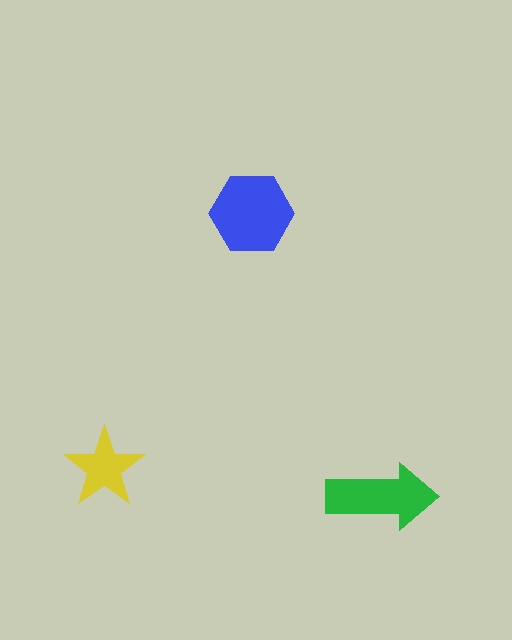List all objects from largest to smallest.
The blue hexagon, the green arrow, the yellow star.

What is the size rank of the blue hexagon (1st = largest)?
1st.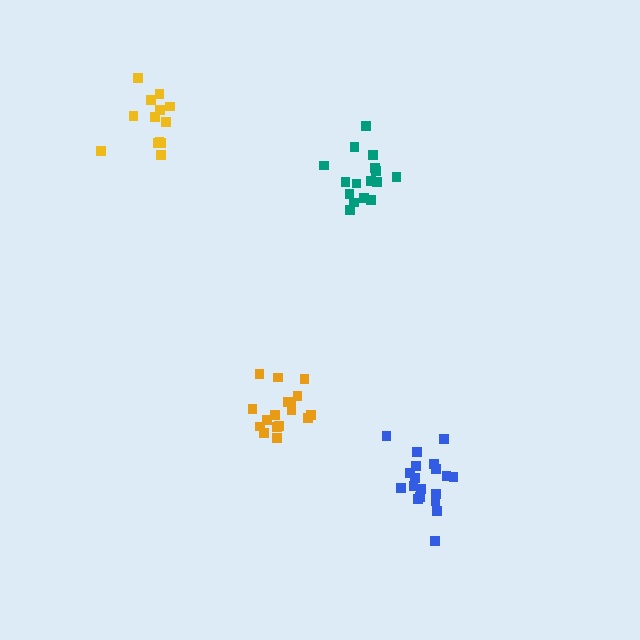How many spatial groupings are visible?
There are 4 spatial groupings.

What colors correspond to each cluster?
The clusters are colored: orange, yellow, teal, blue.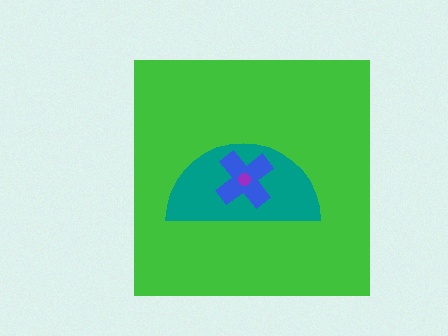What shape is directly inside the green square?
The teal semicircle.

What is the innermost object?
The purple circle.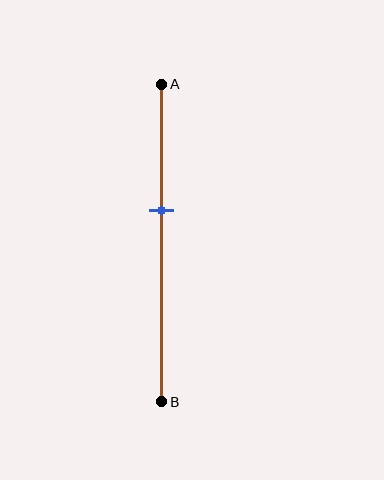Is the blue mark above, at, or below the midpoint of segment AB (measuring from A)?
The blue mark is above the midpoint of segment AB.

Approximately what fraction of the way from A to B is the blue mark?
The blue mark is approximately 40% of the way from A to B.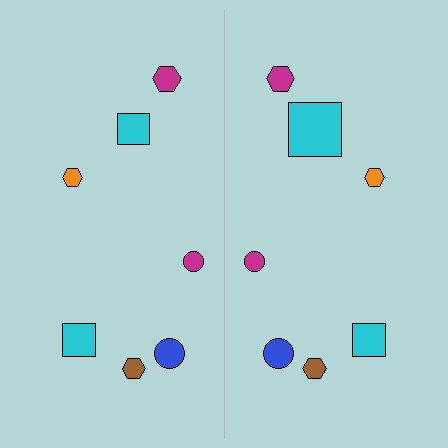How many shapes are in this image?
There are 14 shapes in this image.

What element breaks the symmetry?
The cyan square on the right side has a different size than its mirror counterpart.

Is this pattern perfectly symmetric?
No, the pattern is not perfectly symmetric. The cyan square on the right side has a different size than its mirror counterpart.